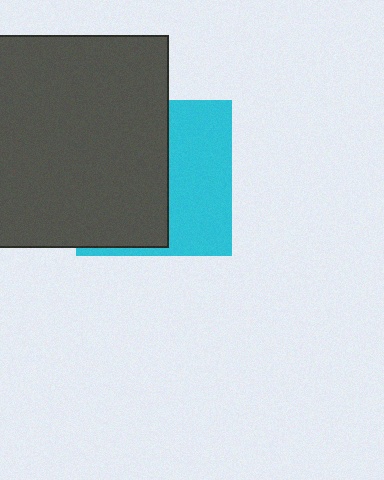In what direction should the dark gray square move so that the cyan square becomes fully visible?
The dark gray square should move left. That is the shortest direction to clear the overlap and leave the cyan square fully visible.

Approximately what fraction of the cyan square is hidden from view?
Roughly 57% of the cyan square is hidden behind the dark gray square.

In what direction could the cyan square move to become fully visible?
The cyan square could move right. That would shift it out from behind the dark gray square entirely.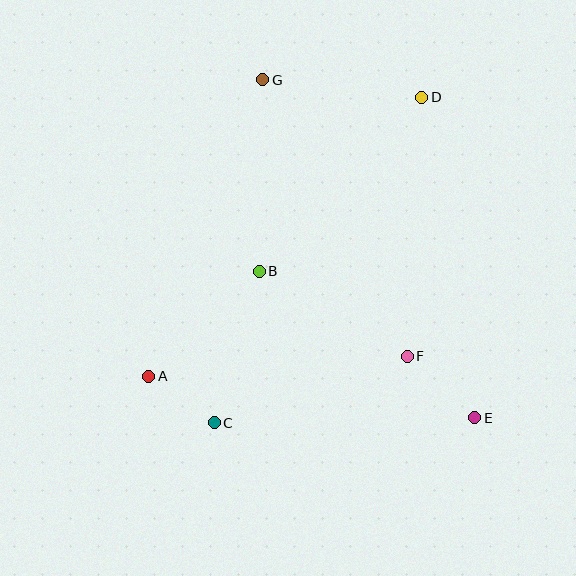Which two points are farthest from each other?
Points E and G are farthest from each other.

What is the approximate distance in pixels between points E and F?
The distance between E and F is approximately 91 pixels.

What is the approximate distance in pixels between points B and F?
The distance between B and F is approximately 171 pixels.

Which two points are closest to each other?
Points A and C are closest to each other.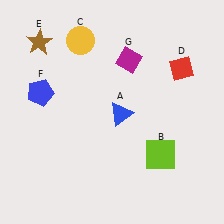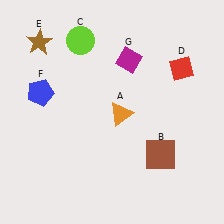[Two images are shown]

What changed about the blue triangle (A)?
In Image 1, A is blue. In Image 2, it changed to orange.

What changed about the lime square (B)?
In Image 1, B is lime. In Image 2, it changed to brown.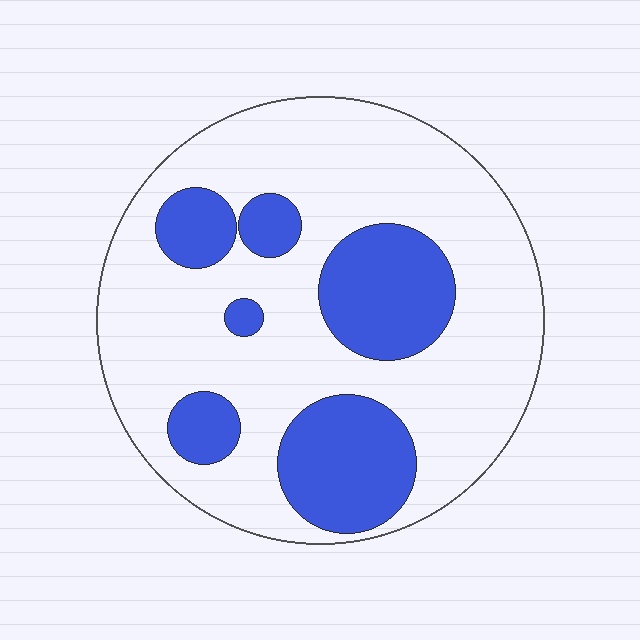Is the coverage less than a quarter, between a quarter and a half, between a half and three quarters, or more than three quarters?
Between a quarter and a half.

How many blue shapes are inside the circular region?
6.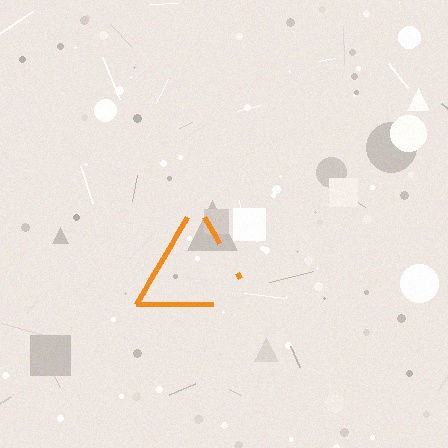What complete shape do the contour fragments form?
The contour fragments form a triangle.